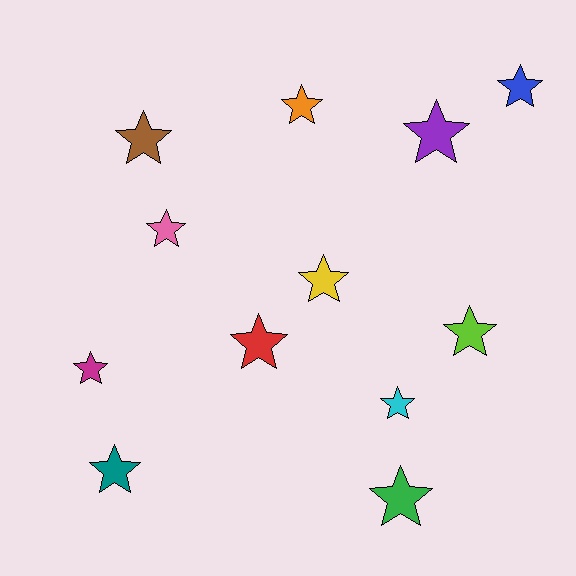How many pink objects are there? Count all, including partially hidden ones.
There is 1 pink object.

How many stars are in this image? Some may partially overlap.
There are 12 stars.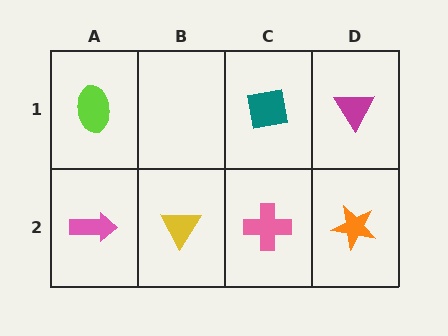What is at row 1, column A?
A lime ellipse.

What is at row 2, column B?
A yellow triangle.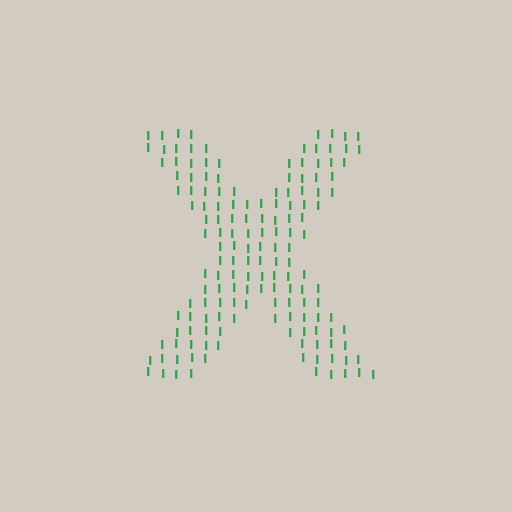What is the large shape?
The large shape is the letter X.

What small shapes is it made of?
It is made of small letter I's.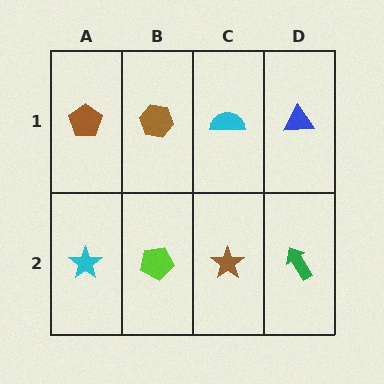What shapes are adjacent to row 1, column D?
A green arrow (row 2, column D), a cyan semicircle (row 1, column C).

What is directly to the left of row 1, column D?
A cyan semicircle.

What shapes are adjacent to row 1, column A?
A cyan star (row 2, column A), a brown hexagon (row 1, column B).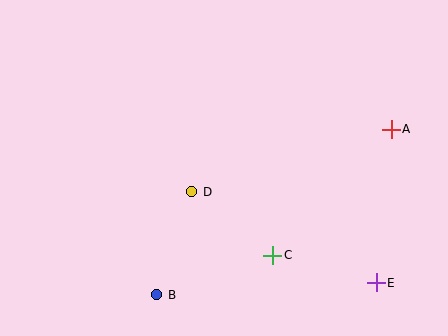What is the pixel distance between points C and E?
The distance between C and E is 107 pixels.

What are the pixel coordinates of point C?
Point C is at (273, 255).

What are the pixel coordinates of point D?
Point D is at (192, 192).